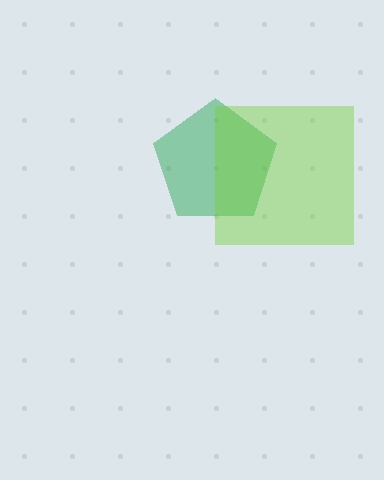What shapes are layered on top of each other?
The layered shapes are: a green pentagon, a lime square.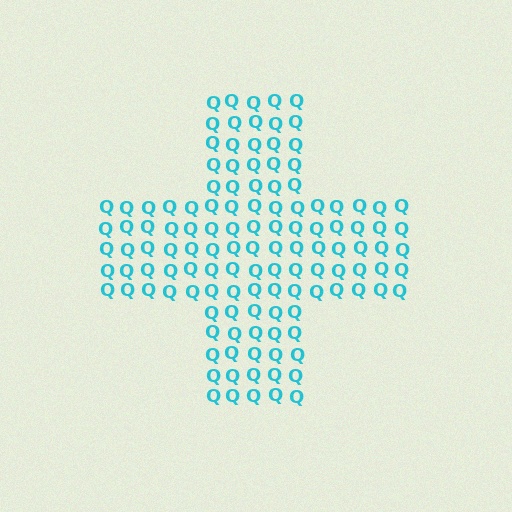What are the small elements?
The small elements are letter Q's.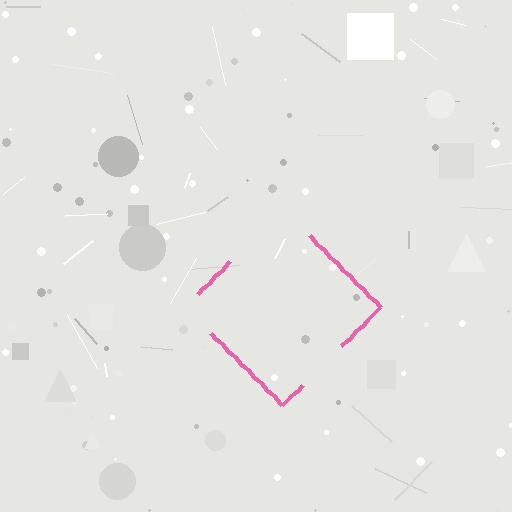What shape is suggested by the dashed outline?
The dashed outline suggests a diamond.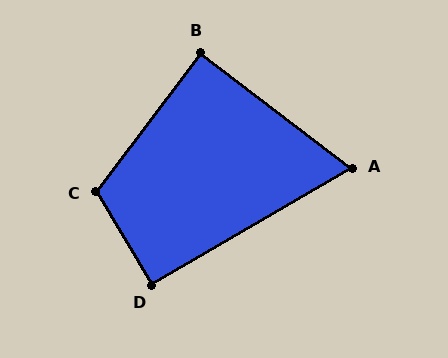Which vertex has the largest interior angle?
C, at approximately 113 degrees.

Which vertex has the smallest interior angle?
A, at approximately 67 degrees.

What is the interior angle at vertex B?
Approximately 89 degrees (approximately right).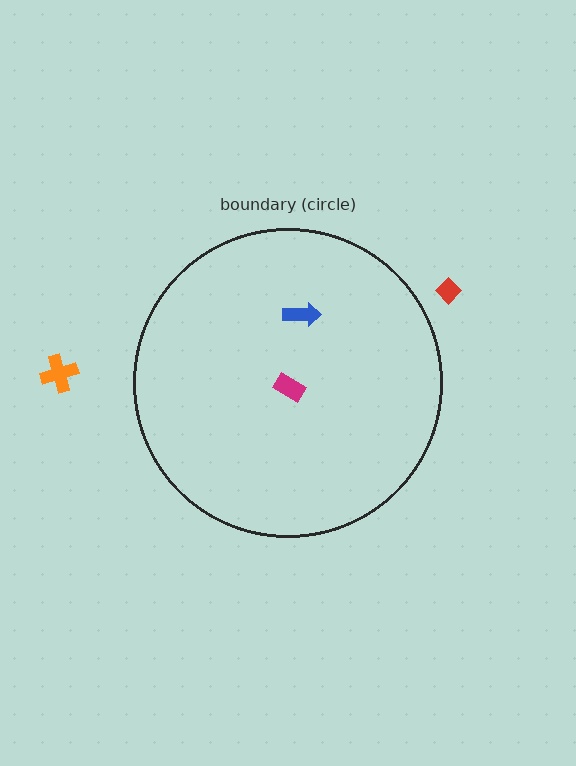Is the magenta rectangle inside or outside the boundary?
Inside.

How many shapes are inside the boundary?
2 inside, 2 outside.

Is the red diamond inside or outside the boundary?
Outside.